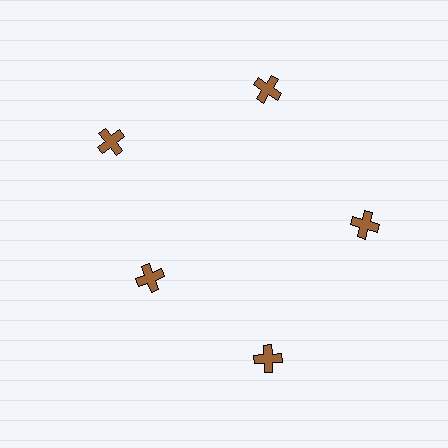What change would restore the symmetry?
The symmetry would be restored by moving it outward, back onto the ring so that all 5 crosses sit at equal angles and equal distance from the center.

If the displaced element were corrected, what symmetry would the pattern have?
It would have 5-fold rotational symmetry — the pattern would map onto itself every 72 degrees.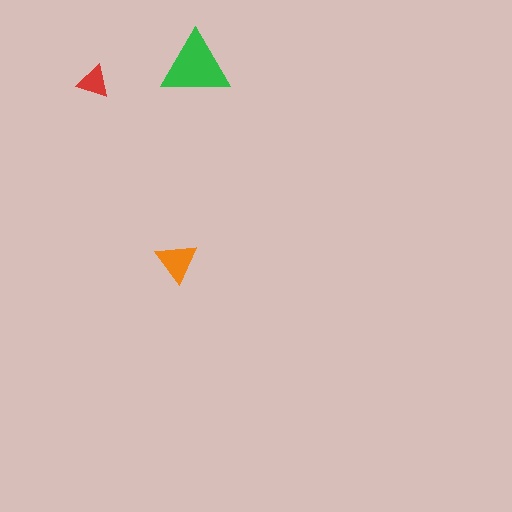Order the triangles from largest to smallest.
the green one, the orange one, the red one.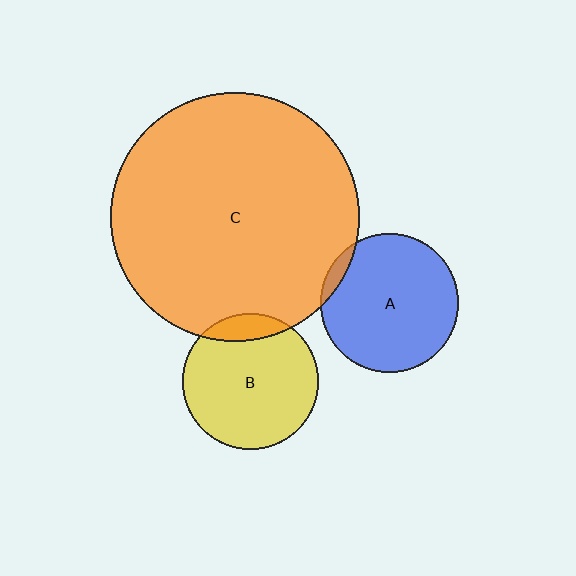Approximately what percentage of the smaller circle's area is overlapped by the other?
Approximately 5%.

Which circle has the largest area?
Circle C (orange).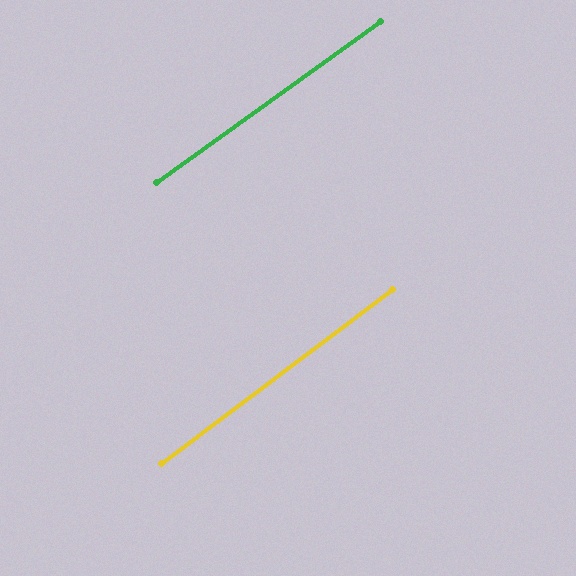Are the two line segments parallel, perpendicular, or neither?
Parallel — their directions differ by only 1.3°.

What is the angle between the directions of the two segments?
Approximately 1 degree.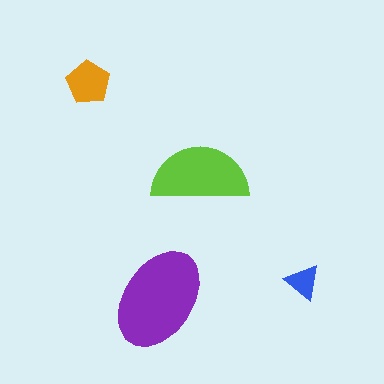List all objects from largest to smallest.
The purple ellipse, the lime semicircle, the orange pentagon, the blue triangle.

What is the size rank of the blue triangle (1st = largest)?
4th.